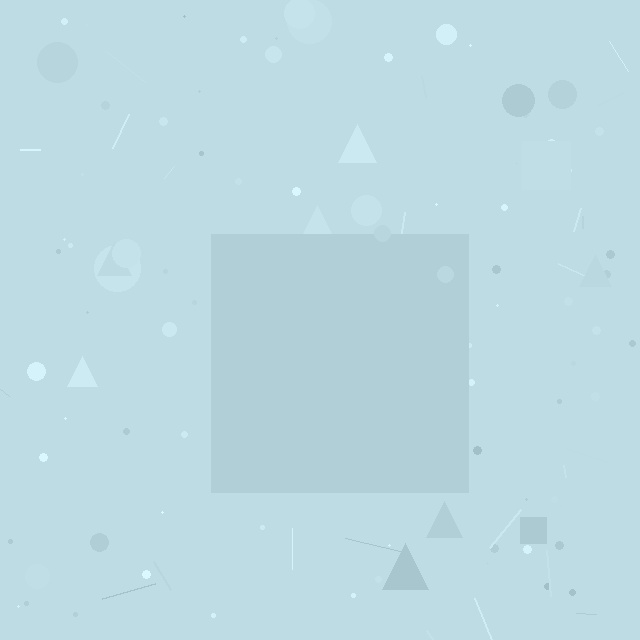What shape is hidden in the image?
A square is hidden in the image.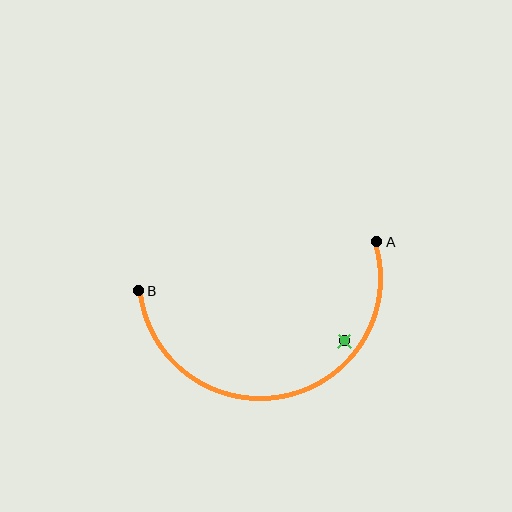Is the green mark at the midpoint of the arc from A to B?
No — the green mark does not lie on the arc at all. It sits slightly inside the curve.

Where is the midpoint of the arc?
The arc midpoint is the point on the curve farthest from the straight line joining A and B. It sits below that line.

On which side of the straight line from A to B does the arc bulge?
The arc bulges below the straight line connecting A and B.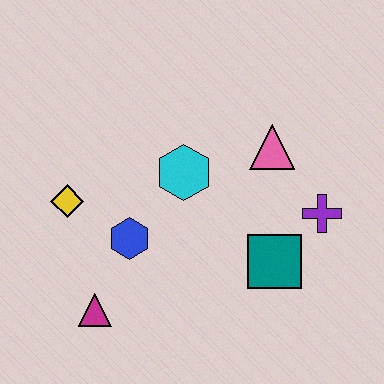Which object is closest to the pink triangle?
The purple cross is closest to the pink triangle.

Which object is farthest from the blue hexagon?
The purple cross is farthest from the blue hexagon.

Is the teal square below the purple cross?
Yes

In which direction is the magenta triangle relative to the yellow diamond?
The magenta triangle is below the yellow diamond.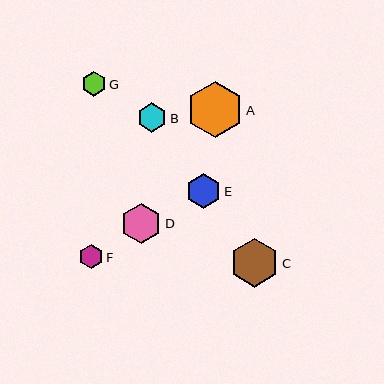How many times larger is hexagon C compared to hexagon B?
Hexagon C is approximately 1.7 times the size of hexagon B.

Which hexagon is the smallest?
Hexagon F is the smallest with a size of approximately 24 pixels.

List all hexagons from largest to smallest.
From largest to smallest: A, C, D, E, B, G, F.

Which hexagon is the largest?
Hexagon A is the largest with a size of approximately 56 pixels.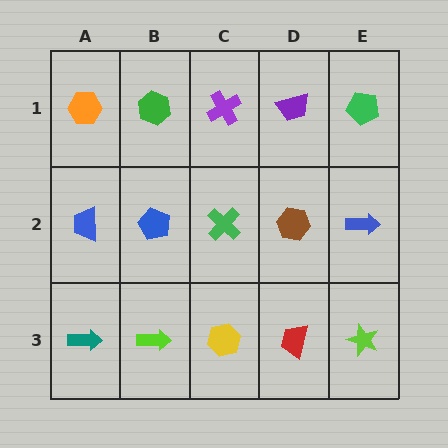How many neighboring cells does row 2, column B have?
4.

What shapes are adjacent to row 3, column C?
A green cross (row 2, column C), a lime arrow (row 3, column B), a red trapezoid (row 3, column D).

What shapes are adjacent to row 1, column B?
A blue pentagon (row 2, column B), an orange hexagon (row 1, column A), a purple cross (row 1, column C).